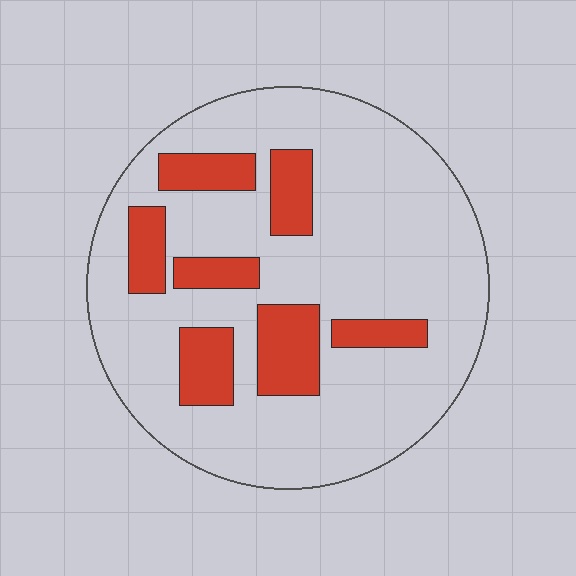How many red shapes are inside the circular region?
7.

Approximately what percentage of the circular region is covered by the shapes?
Approximately 20%.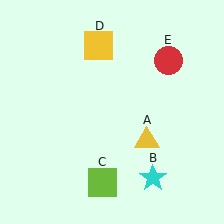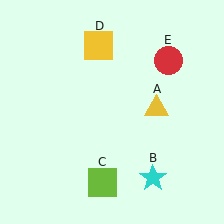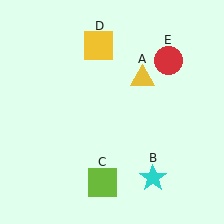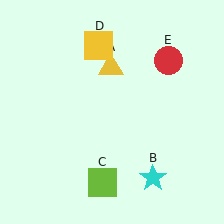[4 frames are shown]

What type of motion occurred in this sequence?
The yellow triangle (object A) rotated counterclockwise around the center of the scene.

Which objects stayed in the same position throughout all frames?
Cyan star (object B) and lime square (object C) and yellow square (object D) and red circle (object E) remained stationary.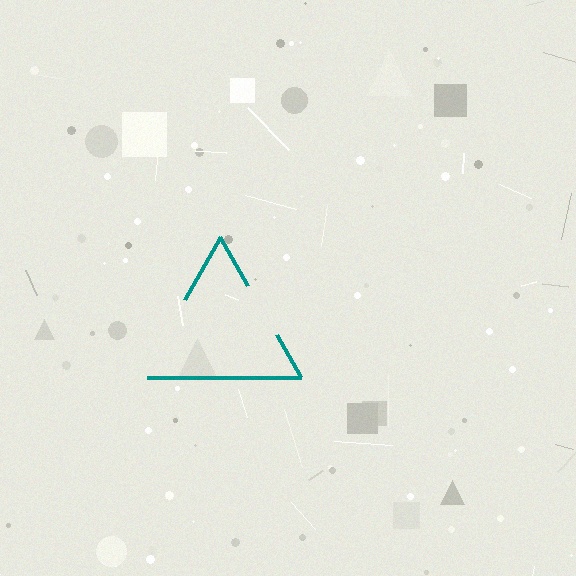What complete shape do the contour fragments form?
The contour fragments form a triangle.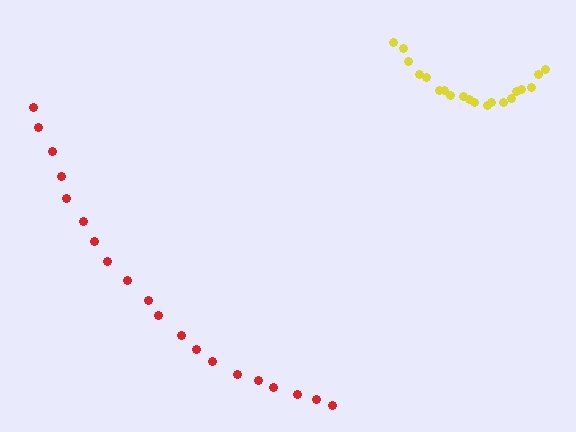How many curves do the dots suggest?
There are 2 distinct paths.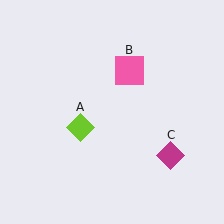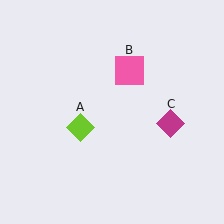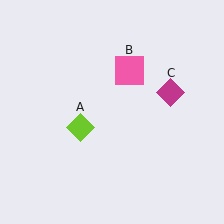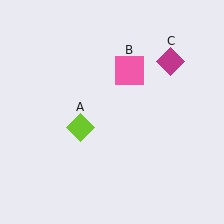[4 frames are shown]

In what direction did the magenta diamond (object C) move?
The magenta diamond (object C) moved up.